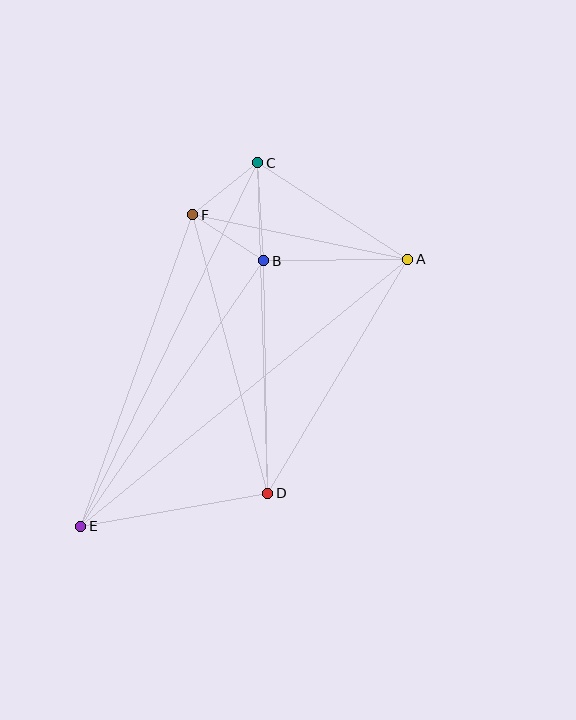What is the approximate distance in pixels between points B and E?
The distance between B and E is approximately 323 pixels.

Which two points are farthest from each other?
Points A and E are farthest from each other.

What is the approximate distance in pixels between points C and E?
The distance between C and E is approximately 405 pixels.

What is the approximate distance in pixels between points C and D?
The distance between C and D is approximately 331 pixels.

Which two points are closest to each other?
Points C and F are closest to each other.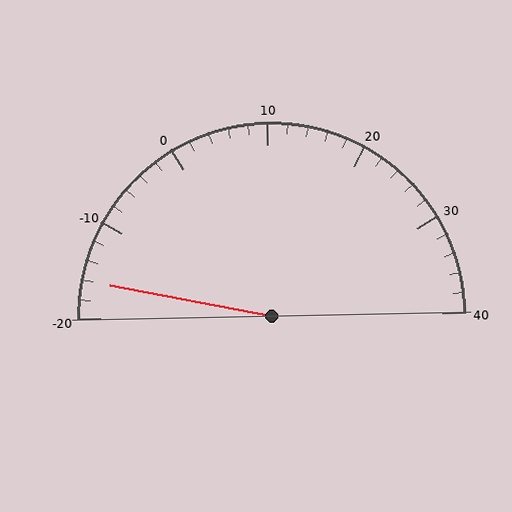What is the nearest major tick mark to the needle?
The nearest major tick mark is -20.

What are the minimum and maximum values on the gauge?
The gauge ranges from -20 to 40.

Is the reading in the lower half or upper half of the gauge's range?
The reading is in the lower half of the range (-20 to 40).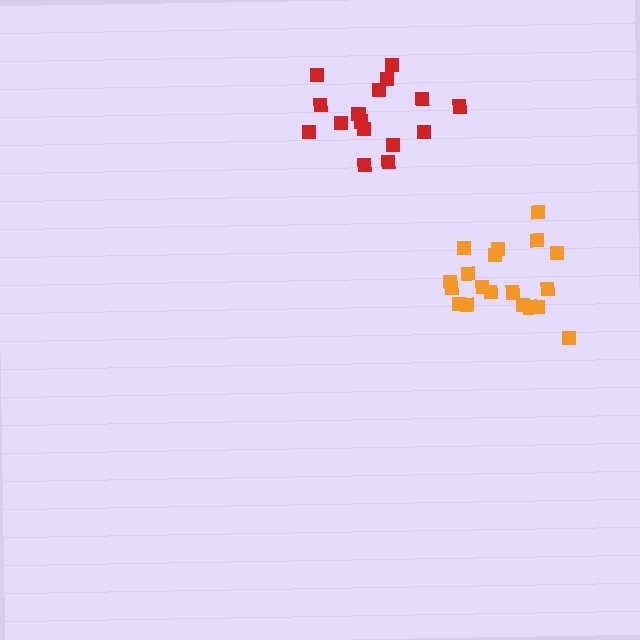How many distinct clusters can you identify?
There are 2 distinct clusters.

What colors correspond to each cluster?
The clusters are colored: orange, red.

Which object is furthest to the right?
The orange cluster is rightmost.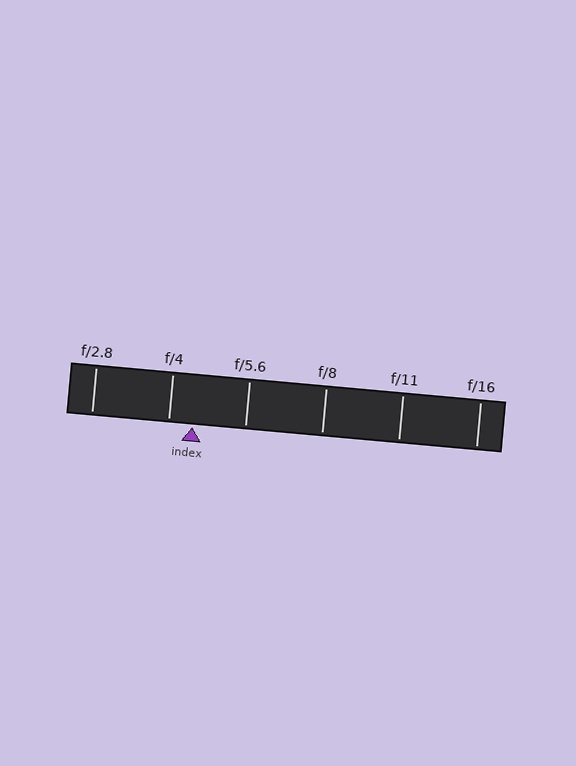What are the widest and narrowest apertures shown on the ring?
The widest aperture shown is f/2.8 and the narrowest is f/16.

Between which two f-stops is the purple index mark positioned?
The index mark is between f/4 and f/5.6.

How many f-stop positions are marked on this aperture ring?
There are 6 f-stop positions marked.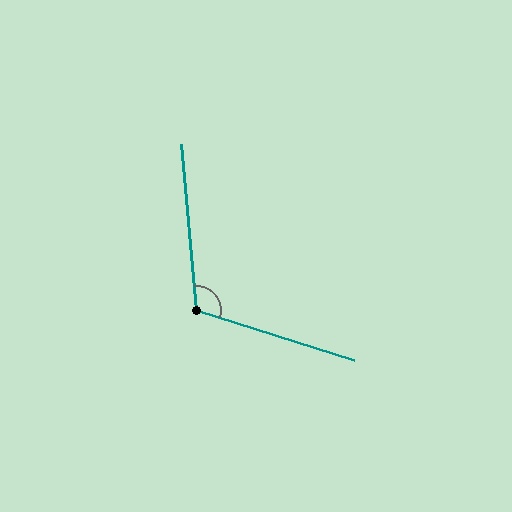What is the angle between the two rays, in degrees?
Approximately 113 degrees.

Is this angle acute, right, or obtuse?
It is obtuse.